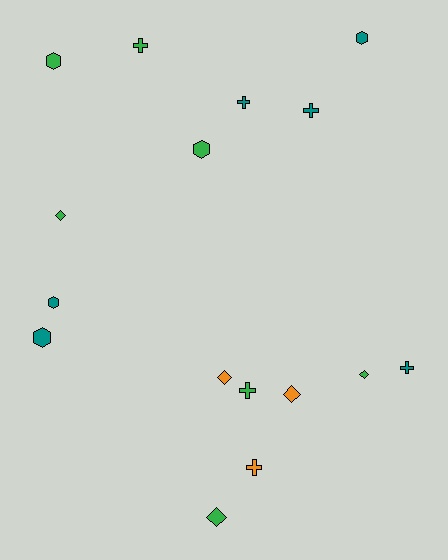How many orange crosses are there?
There is 1 orange cross.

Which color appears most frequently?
Green, with 7 objects.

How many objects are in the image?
There are 16 objects.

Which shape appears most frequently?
Cross, with 6 objects.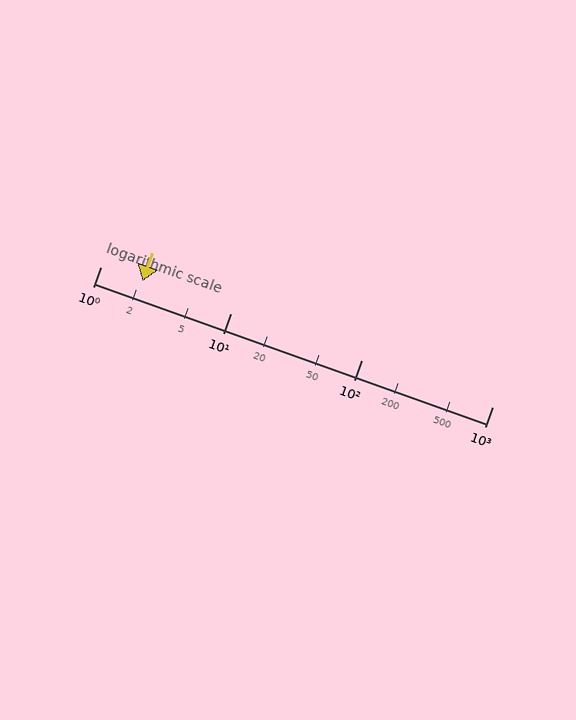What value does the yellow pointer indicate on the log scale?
The pointer indicates approximately 2.1.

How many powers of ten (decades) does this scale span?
The scale spans 3 decades, from 1 to 1000.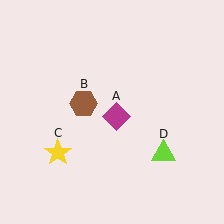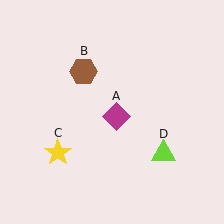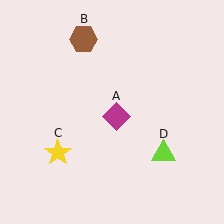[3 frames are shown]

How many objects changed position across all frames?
1 object changed position: brown hexagon (object B).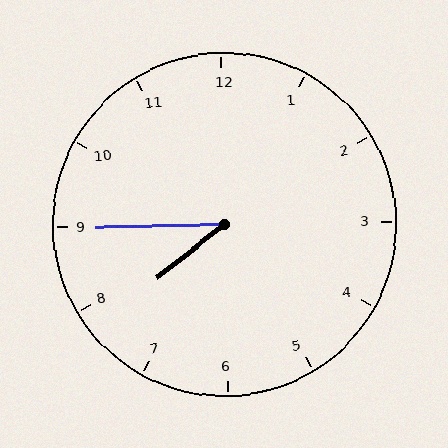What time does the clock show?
7:45.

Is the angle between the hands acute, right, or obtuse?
It is acute.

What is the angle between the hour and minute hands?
Approximately 38 degrees.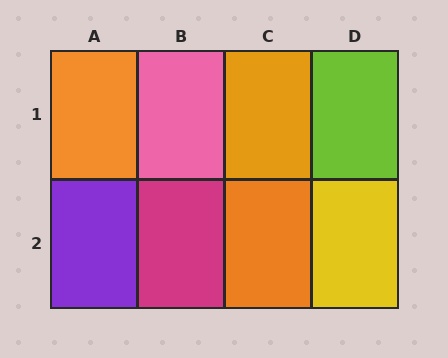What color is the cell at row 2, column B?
Magenta.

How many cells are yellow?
1 cell is yellow.